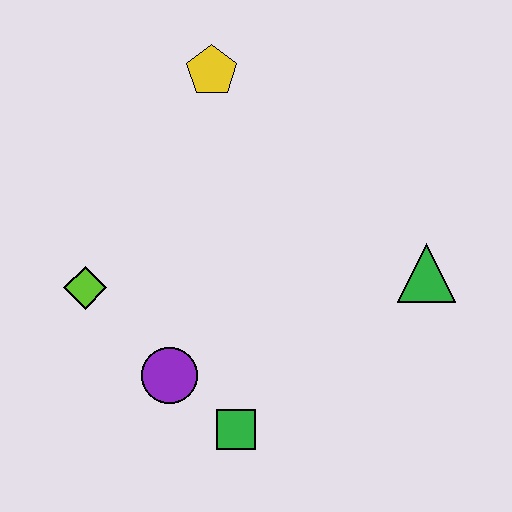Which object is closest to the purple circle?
The green square is closest to the purple circle.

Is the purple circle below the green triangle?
Yes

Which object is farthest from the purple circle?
The yellow pentagon is farthest from the purple circle.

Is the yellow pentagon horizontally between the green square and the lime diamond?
Yes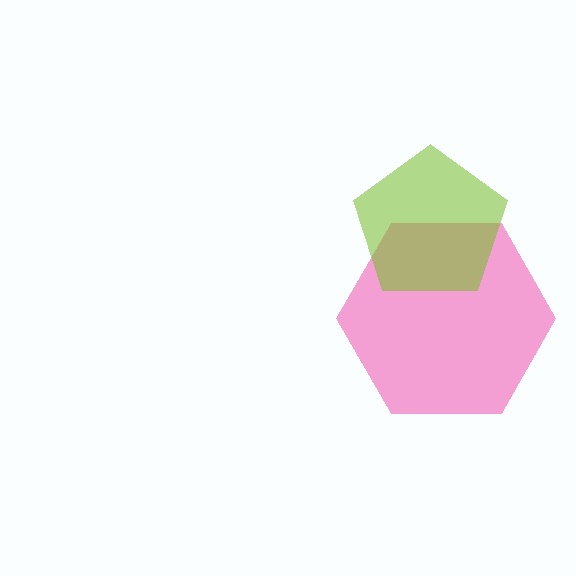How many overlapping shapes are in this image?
There are 2 overlapping shapes in the image.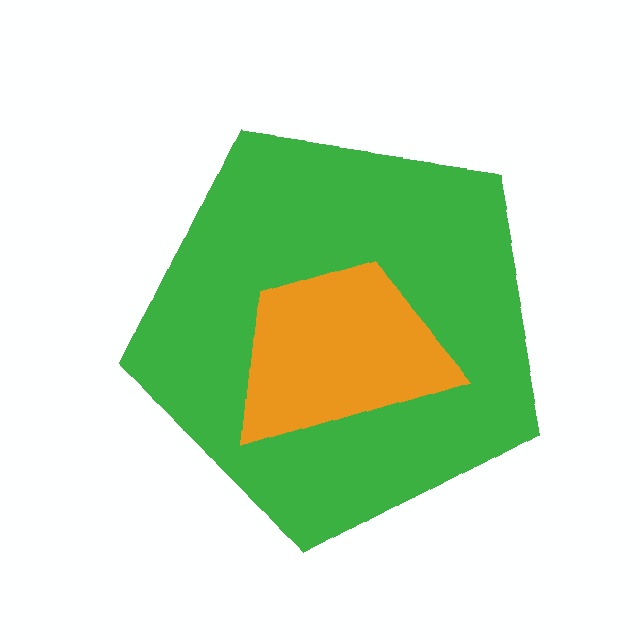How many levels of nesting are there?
2.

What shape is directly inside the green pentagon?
The orange trapezoid.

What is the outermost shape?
The green pentagon.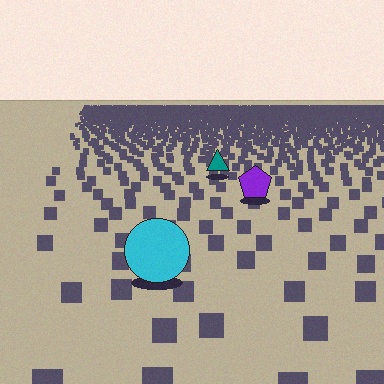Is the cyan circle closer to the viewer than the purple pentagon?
Yes. The cyan circle is closer — you can tell from the texture gradient: the ground texture is coarser near it.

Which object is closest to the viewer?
The cyan circle is closest. The texture marks near it are larger and more spread out.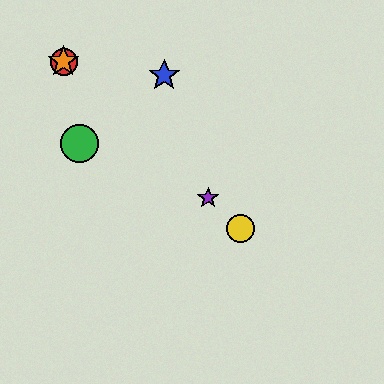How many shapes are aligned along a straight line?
4 shapes (the red circle, the yellow circle, the purple star, the orange star) are aligned along a straight line.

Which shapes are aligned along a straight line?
The red circle, the yellow circle, the purple star, the orange star are aligned along a straight line.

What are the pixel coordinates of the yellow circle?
The yellow circle is at (241, 229).